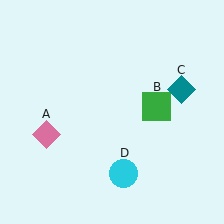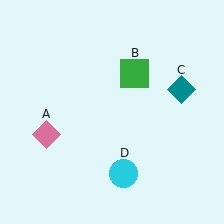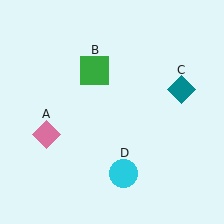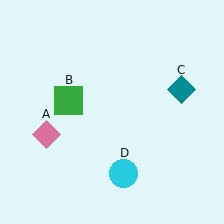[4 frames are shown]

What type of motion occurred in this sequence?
The green square (object B) rotated counterclockwise around the center of the scene.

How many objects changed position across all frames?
1 object changed position: green square (object B).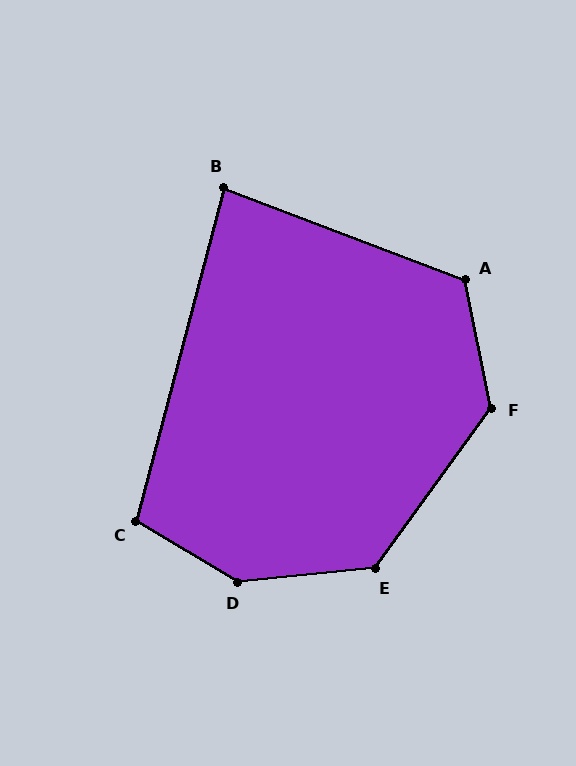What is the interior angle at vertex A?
Approximately 122 degrees (obtuse).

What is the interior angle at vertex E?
Approximately 131 degrees (obtuse).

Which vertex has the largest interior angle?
D, at approximately 144 degrees.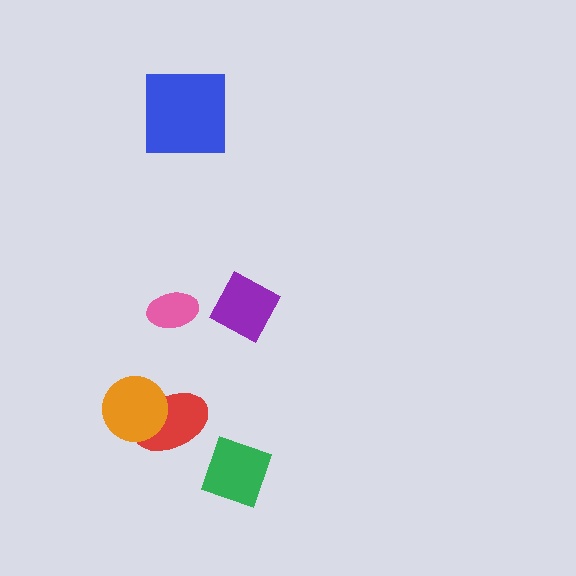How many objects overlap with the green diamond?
0 objects overlap with the green diamond.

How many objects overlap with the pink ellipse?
0 objects overlap with the pink ellipse.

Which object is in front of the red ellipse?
The orange circle is in front of the red ellipse.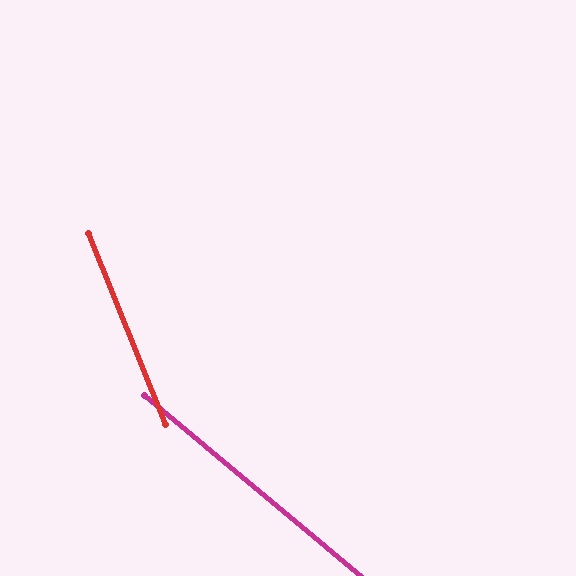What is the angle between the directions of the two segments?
Approximately 28 degrees.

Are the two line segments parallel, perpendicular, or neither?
Neither parallel nor perpendicular — they differ by about 28°.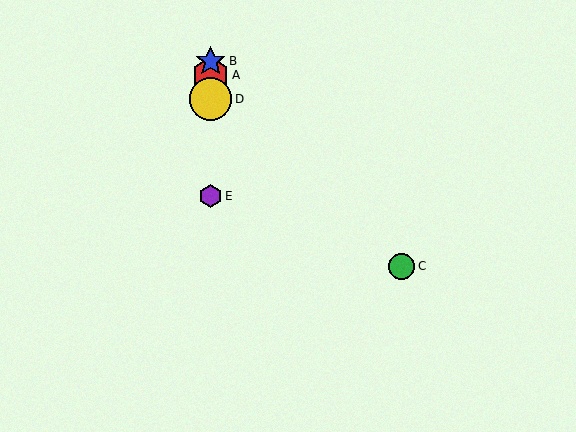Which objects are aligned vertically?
Objects A, B, D, E are aligned vertically.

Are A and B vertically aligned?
Yes, both are at x≈211.